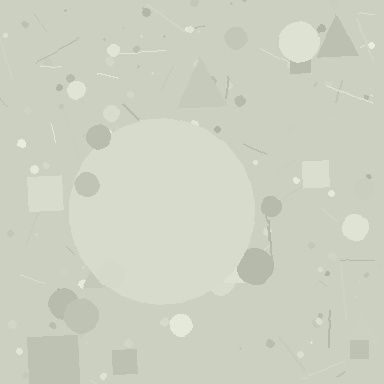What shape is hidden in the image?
A circle is hidden in the image.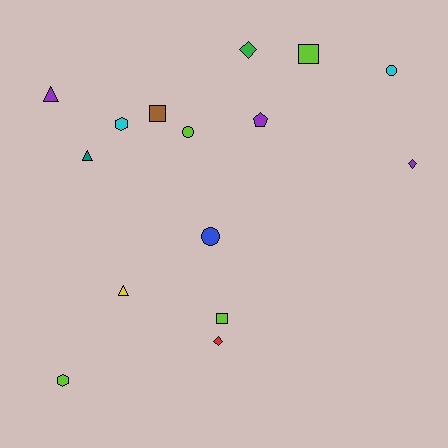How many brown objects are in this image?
There is 1 brown object.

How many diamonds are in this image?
There are 3 diamonds.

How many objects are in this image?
There are 15 objects.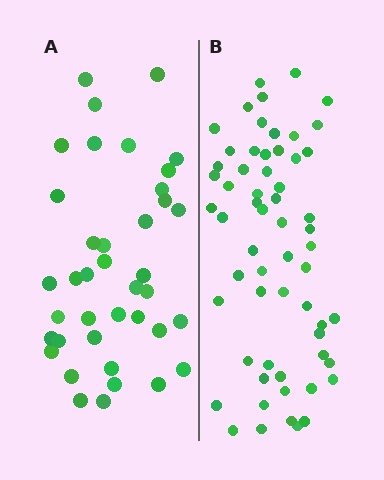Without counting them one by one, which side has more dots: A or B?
Region B (the right region) has more dots.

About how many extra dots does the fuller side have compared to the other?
Region B has approximately 20 more dots than region A.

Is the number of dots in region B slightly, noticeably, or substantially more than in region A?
Region B has substantially more. The ratio is roughly 1.5 to 1.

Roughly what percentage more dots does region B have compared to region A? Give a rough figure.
About 55% more.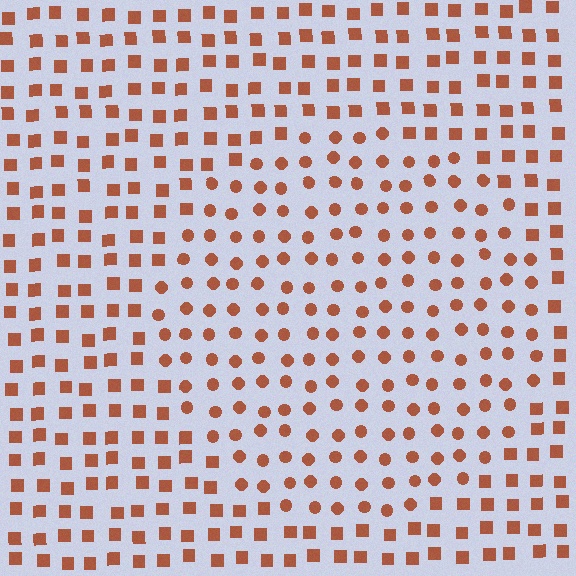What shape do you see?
I see a circle.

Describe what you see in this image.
The image is filled with small brown elements arranged in a uniform grid. A circle-shaped region contains circles, while the surrounding area contains squares. The boundary is defined purely by the change in element shape.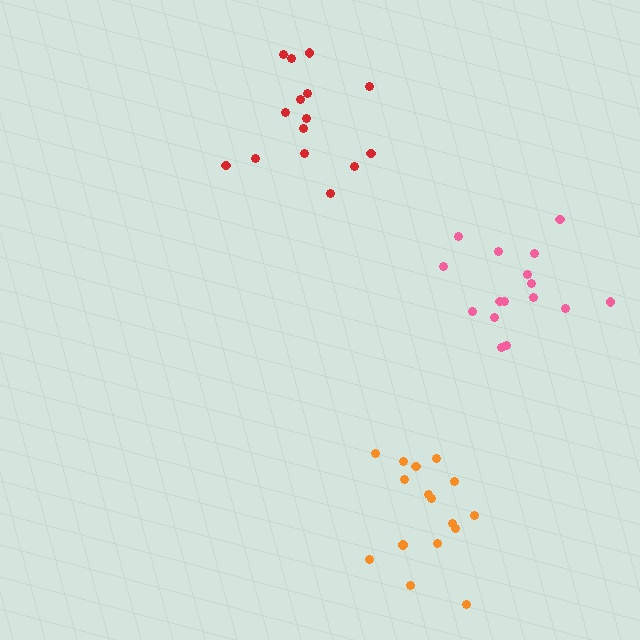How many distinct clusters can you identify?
There are 3 distinct clusters.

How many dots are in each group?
Group 1: 15 dots, Group 2: 16 dots, Group 3: 16 dots (47 total).